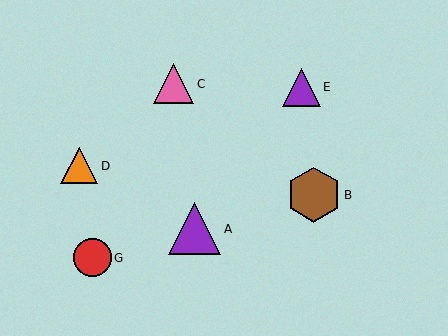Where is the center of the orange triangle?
The center of the orange triangle is at (79, 166).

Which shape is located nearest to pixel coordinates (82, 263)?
The red circle (labeled G) at (93, 258) is nearest to that location.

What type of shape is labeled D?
Shape D is an orange triangle.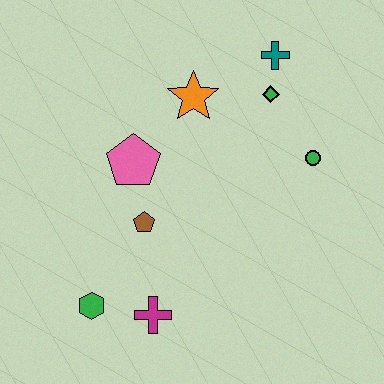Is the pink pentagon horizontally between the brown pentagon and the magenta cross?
No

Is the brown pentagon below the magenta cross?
No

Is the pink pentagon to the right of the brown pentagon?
No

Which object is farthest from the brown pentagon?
The teal cross is farthest from the brown pentagon.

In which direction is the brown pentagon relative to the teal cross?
The brown pentagon is below the teal cross.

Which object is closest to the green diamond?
The teal cross is closest to the green diamond.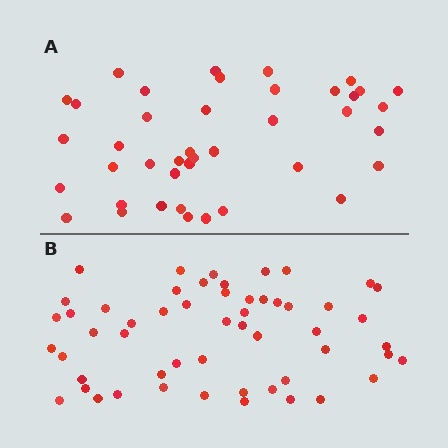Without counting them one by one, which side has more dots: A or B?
Region B (the bottom region) has more dots.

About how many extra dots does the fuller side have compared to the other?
Region B has approximately 15 more dots than region A.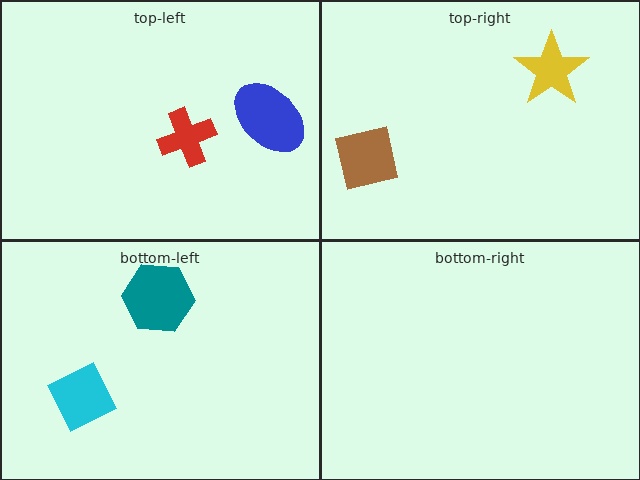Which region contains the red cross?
The top-left region.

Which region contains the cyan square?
The bottom-left region.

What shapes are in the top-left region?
The red cross, the blue ellipse.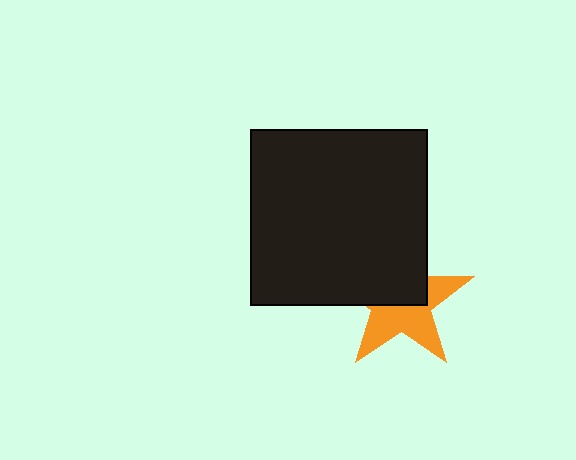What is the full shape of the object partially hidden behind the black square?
The partially hidden object is an orange star.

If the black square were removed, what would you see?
You would see the complete orange star.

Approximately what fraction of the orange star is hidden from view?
Roughly 48% of the orange star is hidden behind the black square.